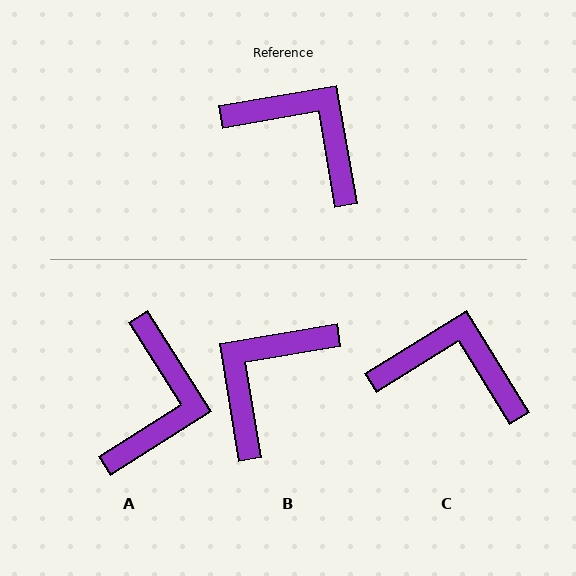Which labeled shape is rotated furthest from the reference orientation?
B, about 90 degrees away.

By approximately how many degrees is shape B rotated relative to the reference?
Approximately 90 degrees counter-clockwise.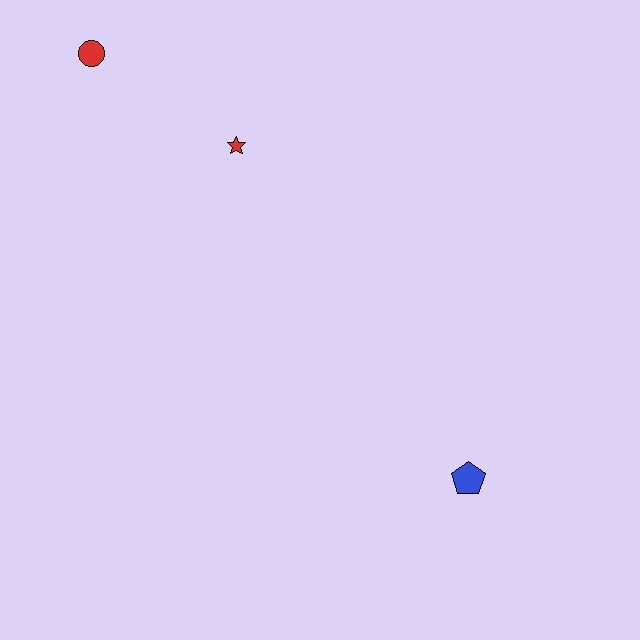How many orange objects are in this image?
There are no orange objects.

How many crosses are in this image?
There are no crosses.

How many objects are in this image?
There are 3 objects.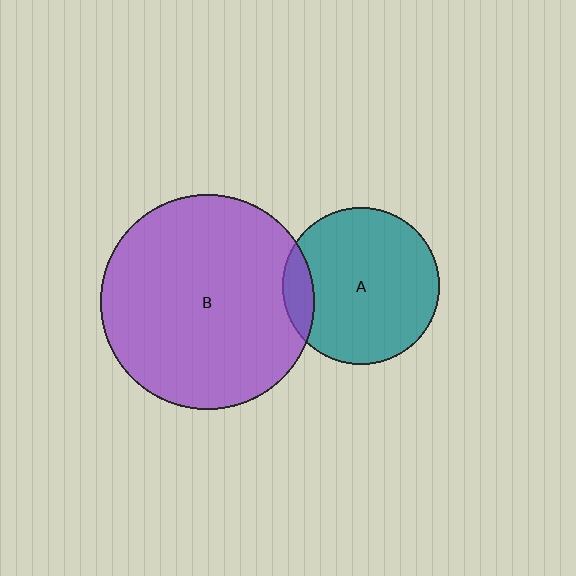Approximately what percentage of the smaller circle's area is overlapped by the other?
Approximately 10%.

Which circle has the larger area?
Circle B (purple).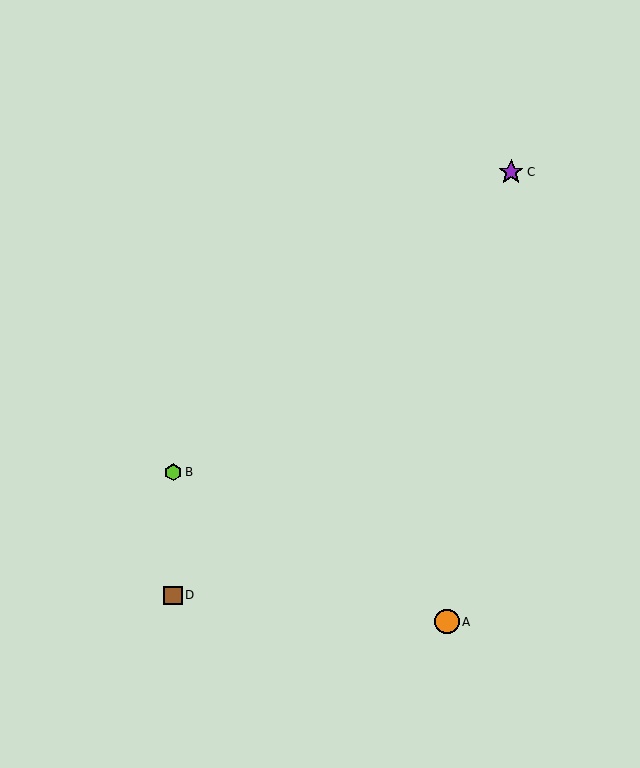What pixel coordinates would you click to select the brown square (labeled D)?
Click at (173, 595) to select the brown square D.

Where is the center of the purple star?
The center of the purple star is at (511, 172).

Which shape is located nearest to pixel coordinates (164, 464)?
The lime hexagon (labeled B) at (173, 472) is nearest to that location.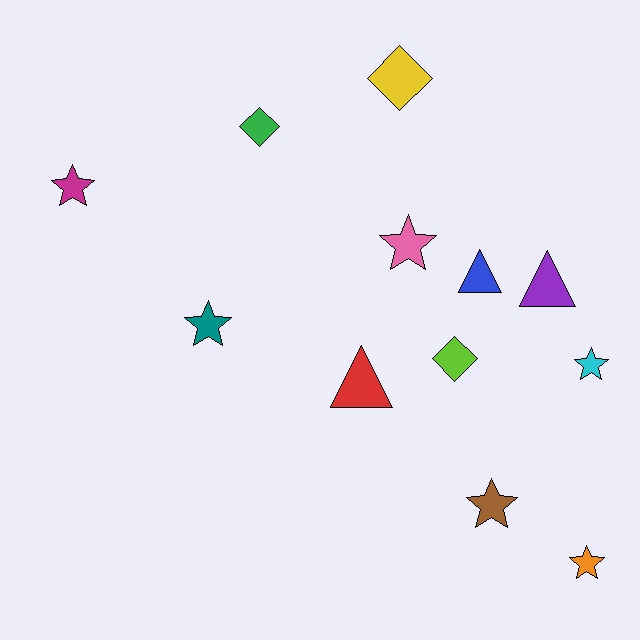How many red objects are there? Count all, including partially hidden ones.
There is 1 red object.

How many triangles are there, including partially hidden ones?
There are 3 triangles.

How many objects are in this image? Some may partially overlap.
There are 12 objects.